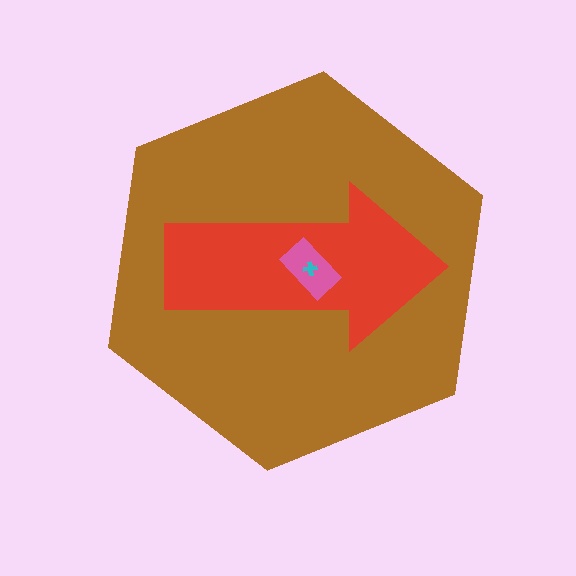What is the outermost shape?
The brown hexagon.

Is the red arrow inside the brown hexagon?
Yes.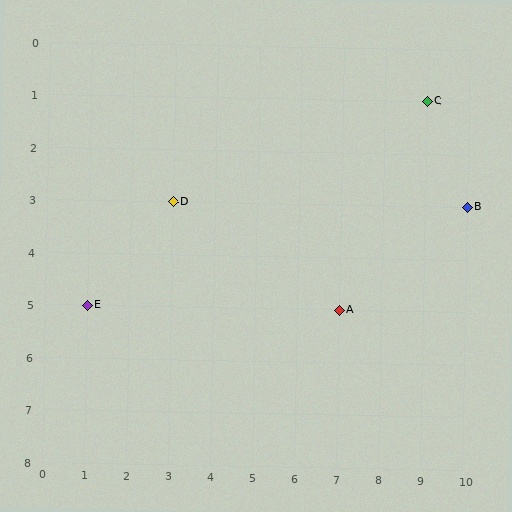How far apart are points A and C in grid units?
Points A and C are 2 columns and 4 rows apart (about 4.5 grid units diagonally).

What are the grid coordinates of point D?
Point D is at grid coordinates (3, 3).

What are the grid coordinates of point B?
Point B is at grid coordinates (10, 3).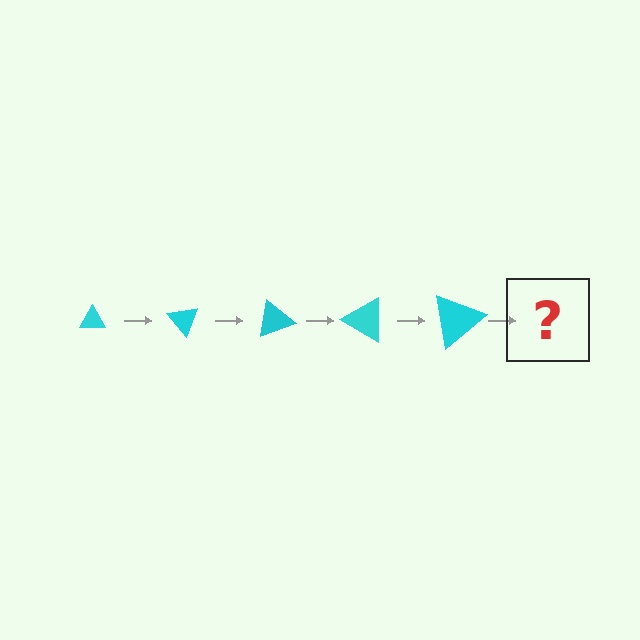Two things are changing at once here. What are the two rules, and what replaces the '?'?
The two rules are that the triangle grows larger each step and it rotates 50 degrees each step. The '?' should be a triangle, larger than the previous one and rotated 250 degrees from the start.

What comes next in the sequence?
The next element should be a triangle, larger than the previous one and rotated 250 degrees from the start.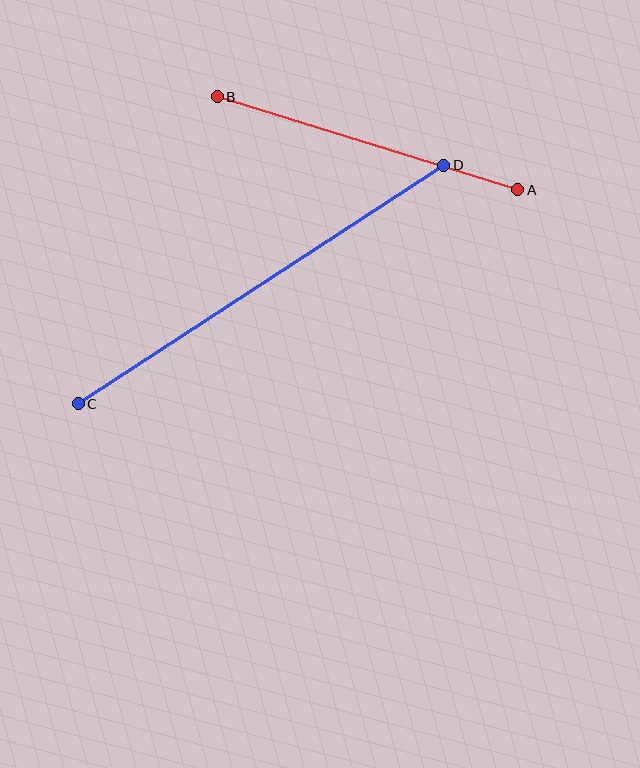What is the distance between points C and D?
The distance is approximately 436 pixels.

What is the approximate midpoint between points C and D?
The midpoint is at approximately (261, 285) pixels.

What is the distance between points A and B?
The distance is approximately 315 pixels.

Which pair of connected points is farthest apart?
Points C and D are farthest apart.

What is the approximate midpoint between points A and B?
The midpoint is at approximately (368, 143) pixels.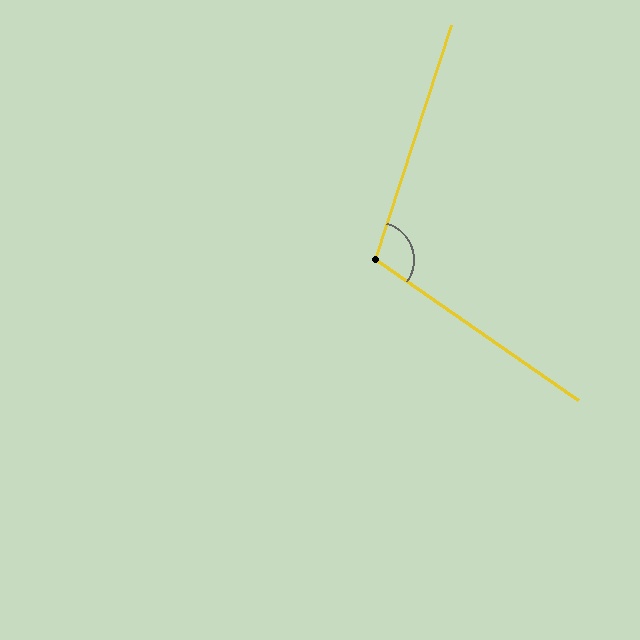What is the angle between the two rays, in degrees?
Approximately 107 degrees.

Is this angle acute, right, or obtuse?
It is obtuse.